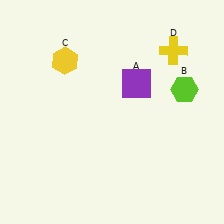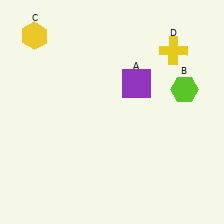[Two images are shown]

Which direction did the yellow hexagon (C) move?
The yellow hexagon (C) moved left.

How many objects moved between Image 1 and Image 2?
1 object moved between the two images.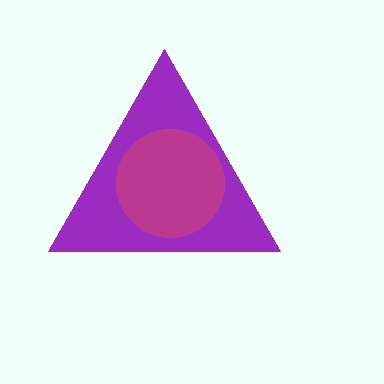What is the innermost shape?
The magenta circle.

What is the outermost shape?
The purple triangle.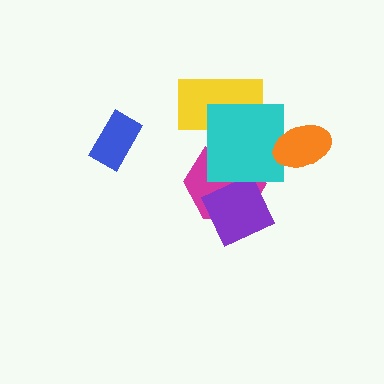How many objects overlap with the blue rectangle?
0 objects overlap with the blue rectangle.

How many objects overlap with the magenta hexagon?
2 objects overlap with the magenta hexagon.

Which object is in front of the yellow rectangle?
The cyan square is in front of the yellow rectangle.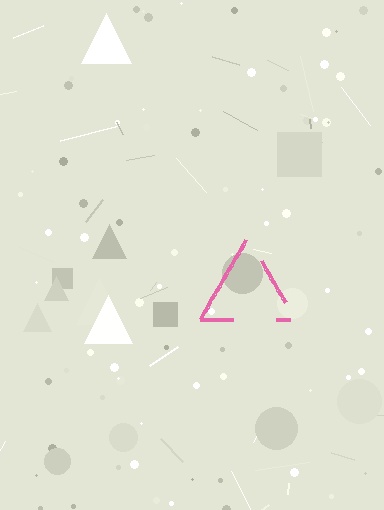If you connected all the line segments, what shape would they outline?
They would outline a triangle.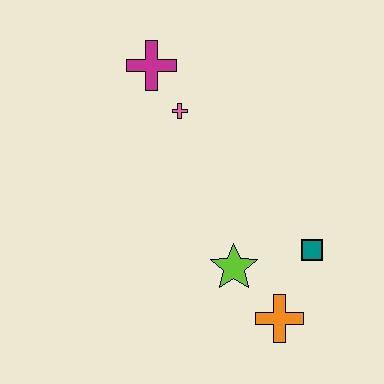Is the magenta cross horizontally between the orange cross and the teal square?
No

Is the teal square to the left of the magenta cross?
No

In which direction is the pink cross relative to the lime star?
The pink cross is above the lime star.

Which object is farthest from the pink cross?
The orange cross is farthest from the pink cross.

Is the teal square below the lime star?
No